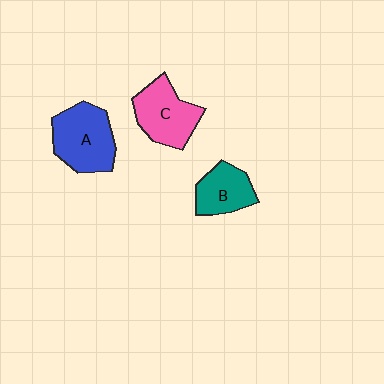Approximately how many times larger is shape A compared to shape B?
Approximately 1.5 times.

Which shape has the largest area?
Shape A (blue).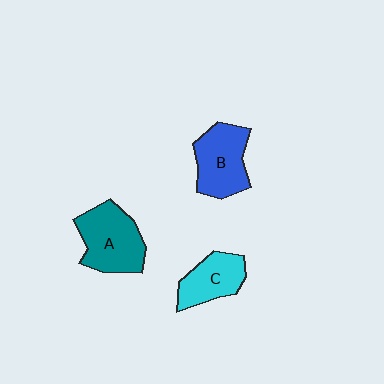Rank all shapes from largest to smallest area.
From largest to smallest: A (teal), B (blue), C (cyan).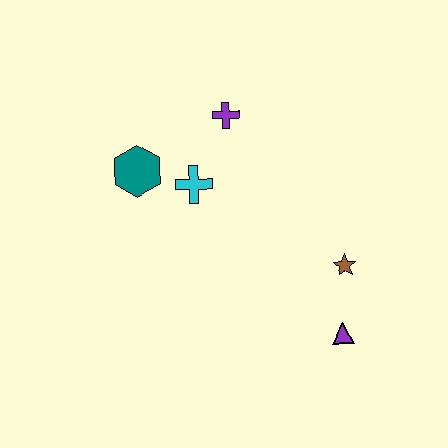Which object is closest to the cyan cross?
The teal hexagon is closest to the cyan cross.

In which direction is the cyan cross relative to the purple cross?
The cyan cross is below the purple cross.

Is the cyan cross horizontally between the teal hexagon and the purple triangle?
Yes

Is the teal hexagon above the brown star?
Yes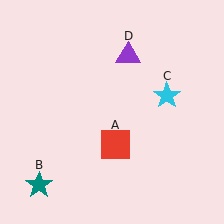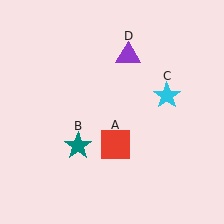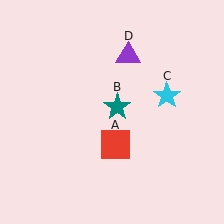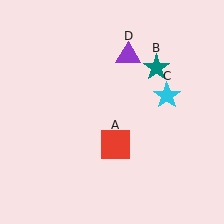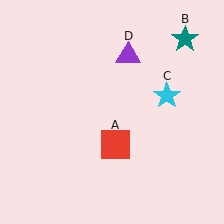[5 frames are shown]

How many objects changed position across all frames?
1 object changed position: teal star (object B).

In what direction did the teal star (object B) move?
The teal star (object B) moved up and to the right.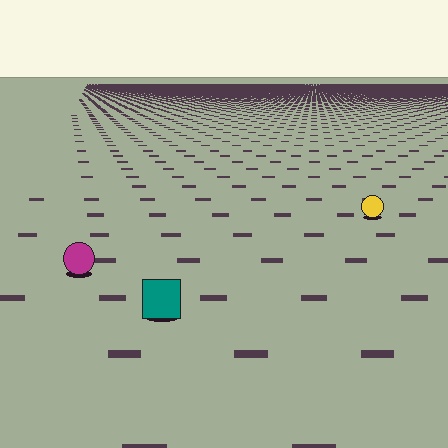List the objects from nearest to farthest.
From nearest to farthest: the teal square, the magenta circle, the yellow circle.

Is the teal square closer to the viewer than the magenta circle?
Yes. The teal square is closer — you can tell from the texture gradient: the ground texture is coarser near it.